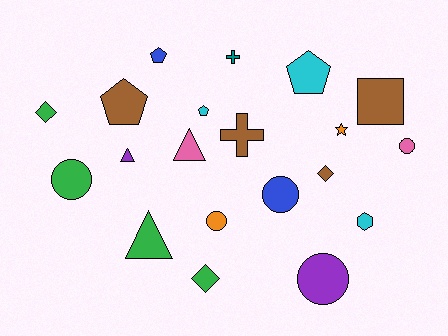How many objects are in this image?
There are 20 objects.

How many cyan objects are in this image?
There are 3 cyan objects.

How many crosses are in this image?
There are 2 crosses.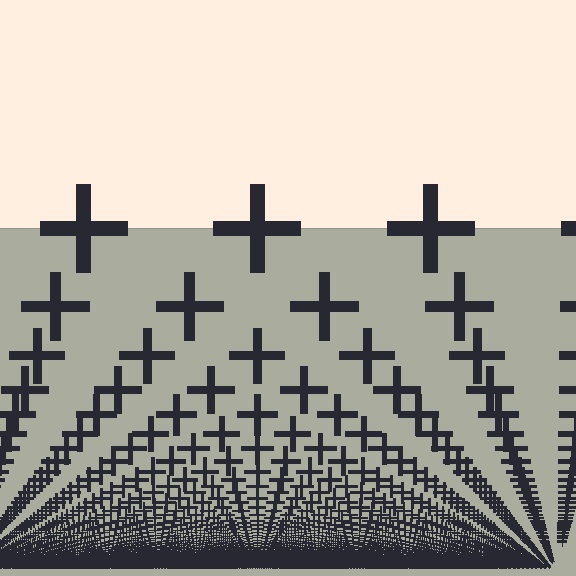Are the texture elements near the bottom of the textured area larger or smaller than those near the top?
Smaller. The gradient is inverted — elements near the bottom are smaller and denser.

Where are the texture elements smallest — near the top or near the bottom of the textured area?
Near the bottom.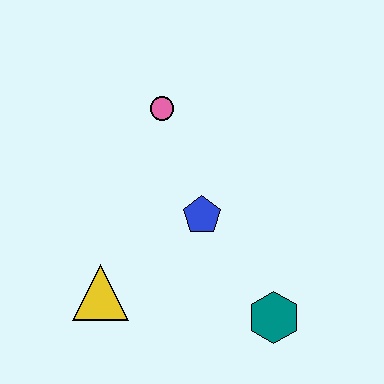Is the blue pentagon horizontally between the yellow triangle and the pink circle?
No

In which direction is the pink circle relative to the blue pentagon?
The pink circle is above the blue pentagon.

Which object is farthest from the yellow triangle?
The pink circle is farthest from the yellow triangle.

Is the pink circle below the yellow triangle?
No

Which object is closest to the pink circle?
The blue pentagon is closest to the pink circle.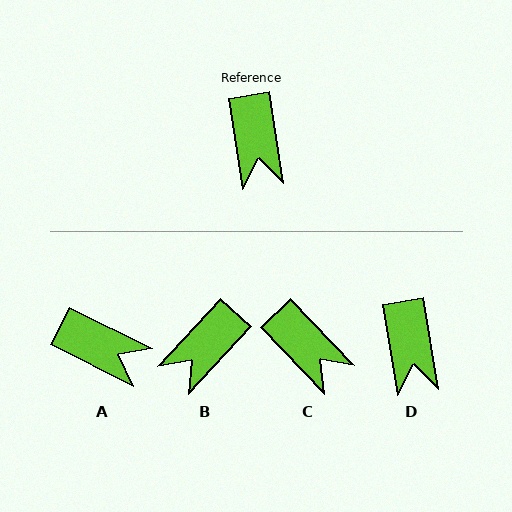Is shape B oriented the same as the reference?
No, it is off by about 52 degrees.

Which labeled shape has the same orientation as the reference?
D.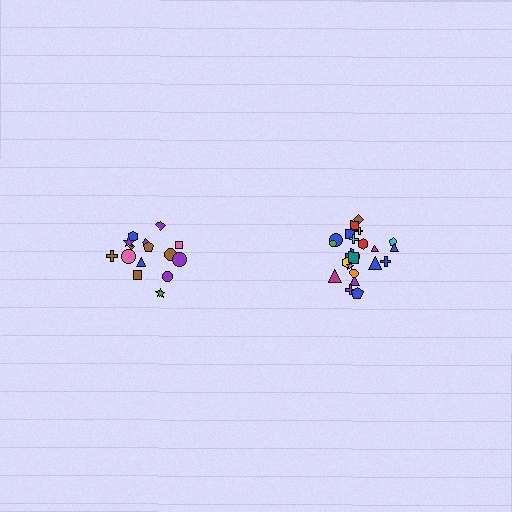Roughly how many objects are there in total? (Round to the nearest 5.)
Roughly 35 objects in total.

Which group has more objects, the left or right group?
The right group.